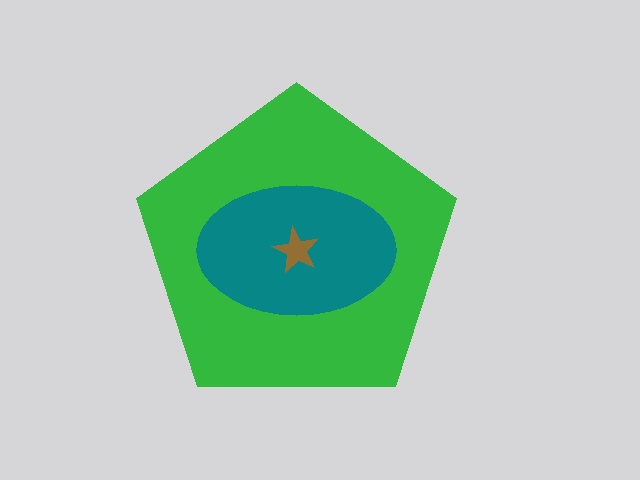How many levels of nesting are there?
3.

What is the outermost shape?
The green pentagon.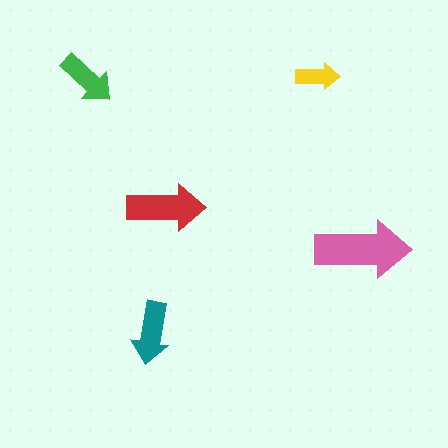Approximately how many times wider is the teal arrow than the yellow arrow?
About 1.5 times wider.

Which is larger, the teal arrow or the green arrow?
The teal one.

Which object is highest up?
The yellow arrow is topmost.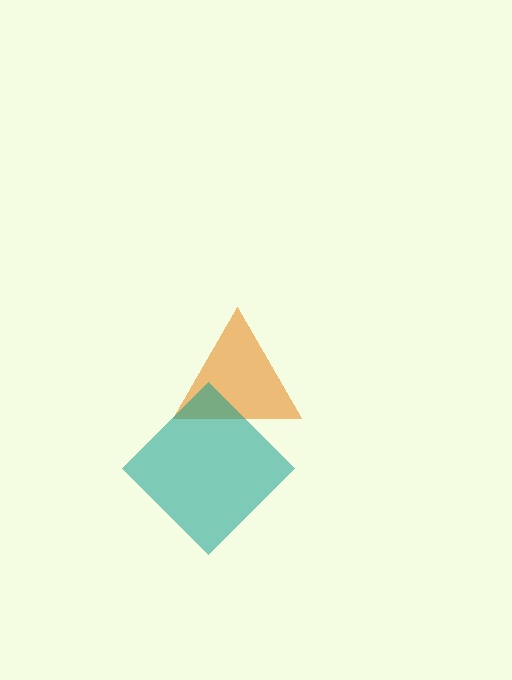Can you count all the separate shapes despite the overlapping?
Yes, there are 2 separate shapes.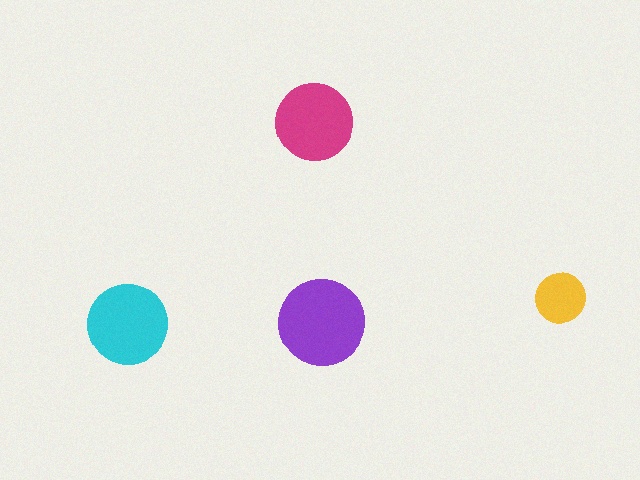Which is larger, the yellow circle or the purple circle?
The purple one.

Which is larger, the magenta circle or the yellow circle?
The magenta one.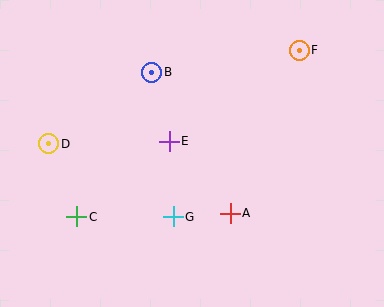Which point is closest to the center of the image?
Point E at (169, 141) is closest to the center.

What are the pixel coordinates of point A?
Point A is at (230, 213).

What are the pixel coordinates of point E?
Point E is at (169, 141).